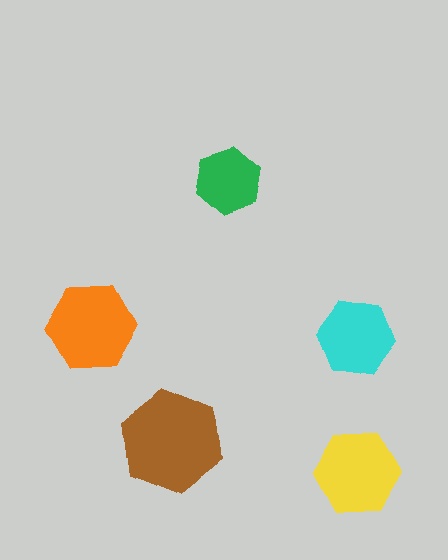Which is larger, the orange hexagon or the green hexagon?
The orange one.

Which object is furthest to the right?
The cyan hexagon is rightmost.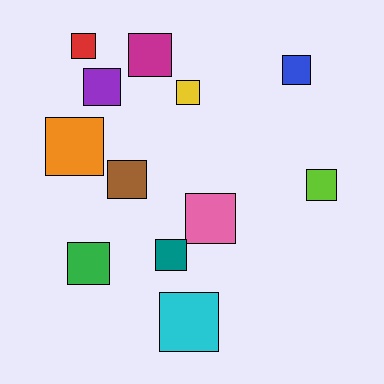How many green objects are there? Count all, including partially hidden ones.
There is 1 green object.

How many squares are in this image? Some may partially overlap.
There are 12 squares.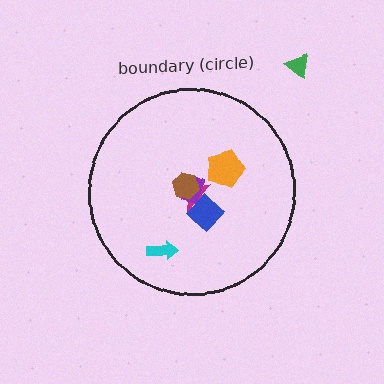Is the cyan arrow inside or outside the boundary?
Inside.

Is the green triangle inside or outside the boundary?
Outside.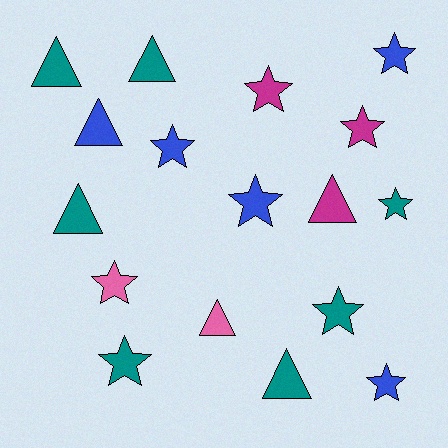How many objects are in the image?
There are 17 objects.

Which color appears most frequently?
Teal, with 7 objects.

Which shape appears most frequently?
Star, with 10 objects.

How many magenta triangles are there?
There is 1 magenta triangle.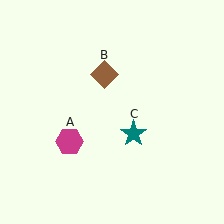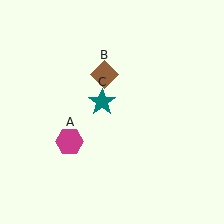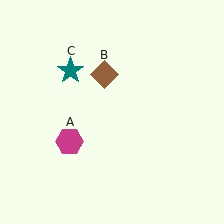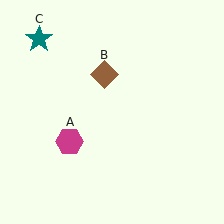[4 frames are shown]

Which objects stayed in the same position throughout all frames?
Magenta hexagon (object A) and brown diamond (object B) remained stationary.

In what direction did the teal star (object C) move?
The teal star (object C) moved up and to the left.